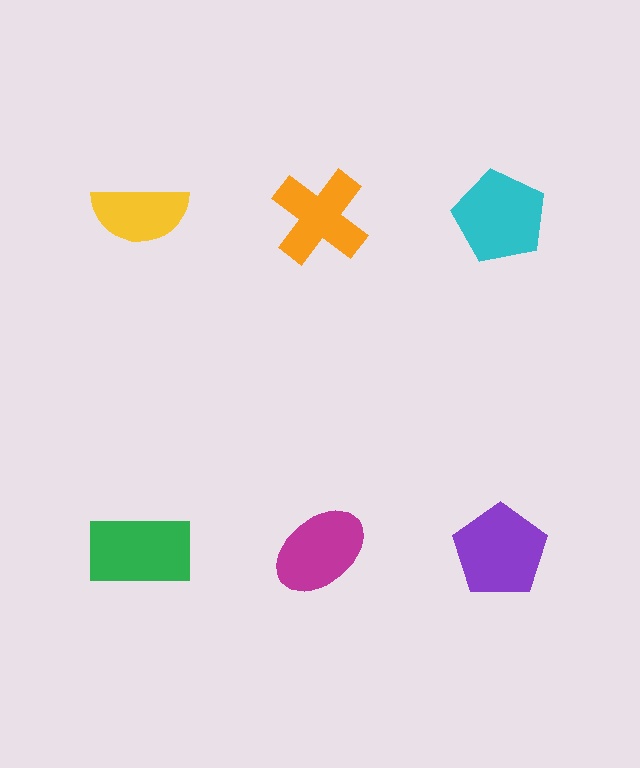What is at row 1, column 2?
An orange cross.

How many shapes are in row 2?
3 shapes.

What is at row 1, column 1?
A yellow semicircle.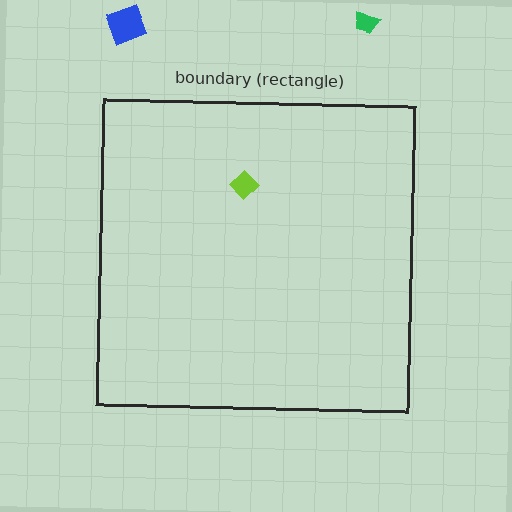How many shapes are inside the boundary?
1 inside, 2 outside.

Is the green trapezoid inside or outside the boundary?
Outside.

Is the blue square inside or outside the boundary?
Outside.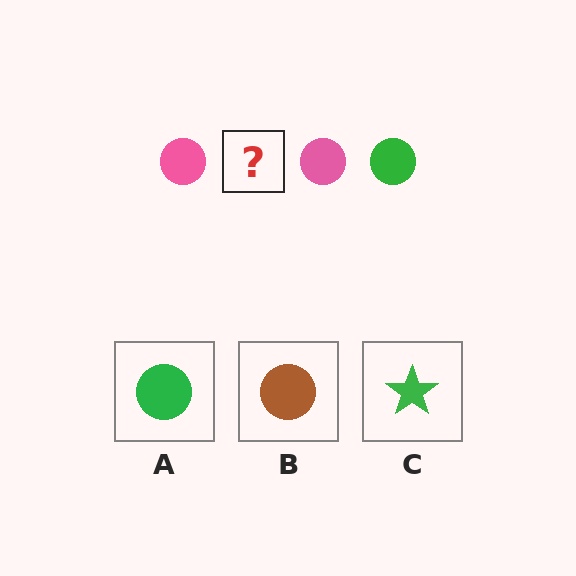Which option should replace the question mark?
Option A.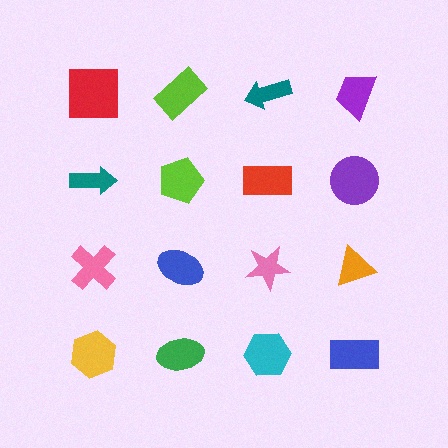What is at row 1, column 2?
A lime rectangle.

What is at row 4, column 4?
A blue rectangle.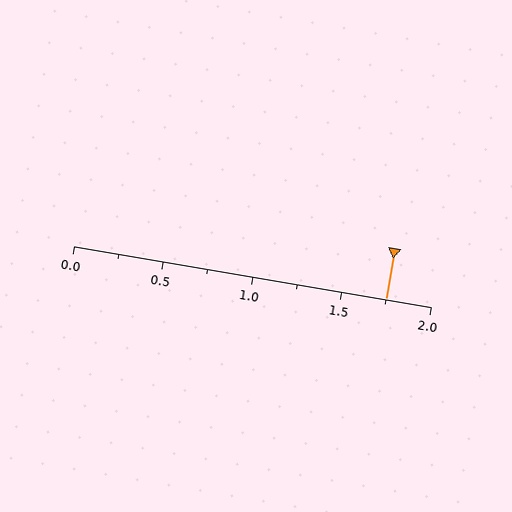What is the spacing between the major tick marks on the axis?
The major ticks are spaced 0.5 apart.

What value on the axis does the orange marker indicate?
The marker indicates approximately 1.75.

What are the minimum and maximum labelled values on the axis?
The axis runs from 0.0 to 2.0.